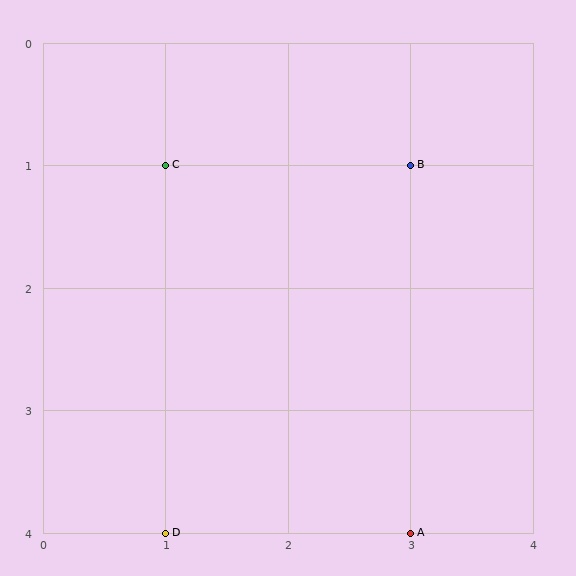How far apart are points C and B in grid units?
Points C and B are 2 columns apart.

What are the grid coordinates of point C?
Point C is at grid coordinates (1, 1).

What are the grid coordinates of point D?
Point D is at grid coordinates (1, 4).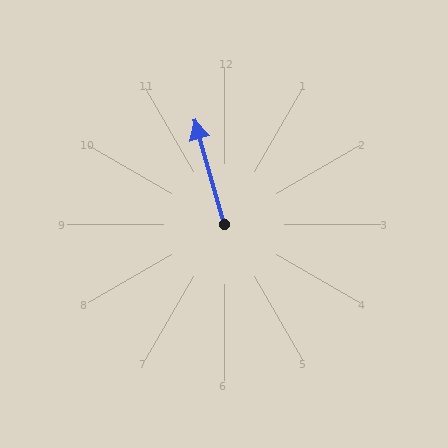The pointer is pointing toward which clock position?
Roughly 11 o'clock.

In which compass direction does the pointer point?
North.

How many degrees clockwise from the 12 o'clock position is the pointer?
Approximately 344 degrees.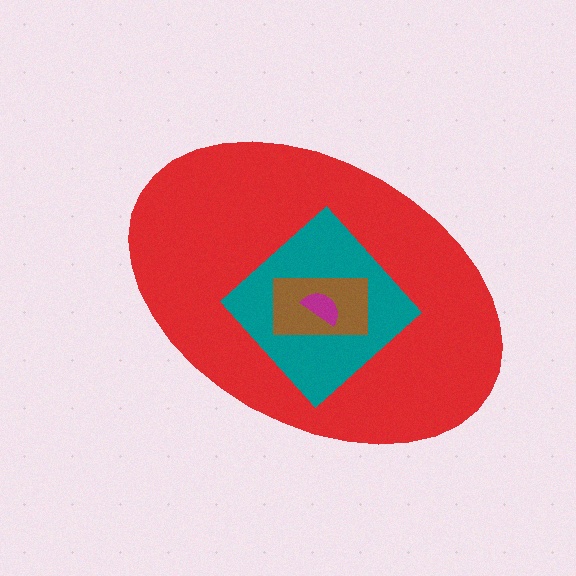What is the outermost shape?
The red ellipse.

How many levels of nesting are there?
4.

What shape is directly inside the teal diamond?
The brown rectangle.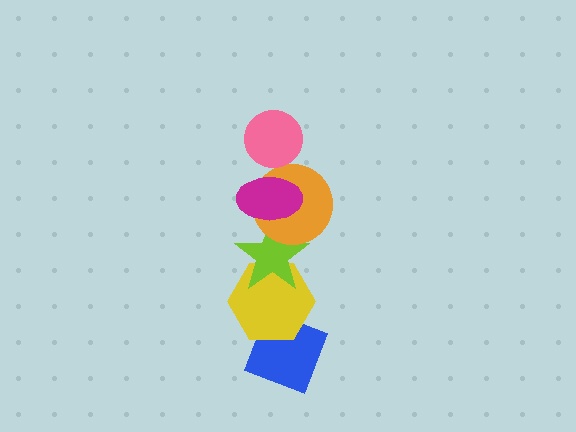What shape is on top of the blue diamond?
The yellow hexagon is on top of the blue diamond.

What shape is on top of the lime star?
The orange circle is on top of the lime star.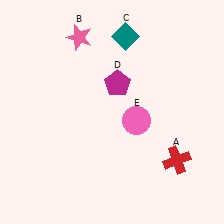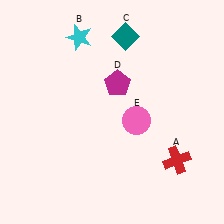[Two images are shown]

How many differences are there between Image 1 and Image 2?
There is 1 difference between the two images.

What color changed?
The star (B) changed from pink in Image 1 to cyan in Image 2.